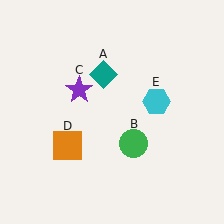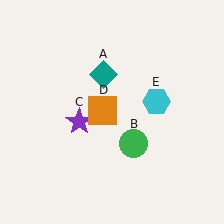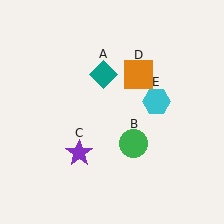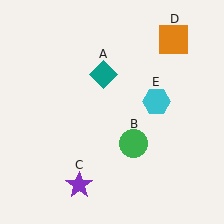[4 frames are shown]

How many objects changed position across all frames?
2 objects changed position: purple star (object C), orange square (object D).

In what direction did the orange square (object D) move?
The orange square (object D) moved up and to the right.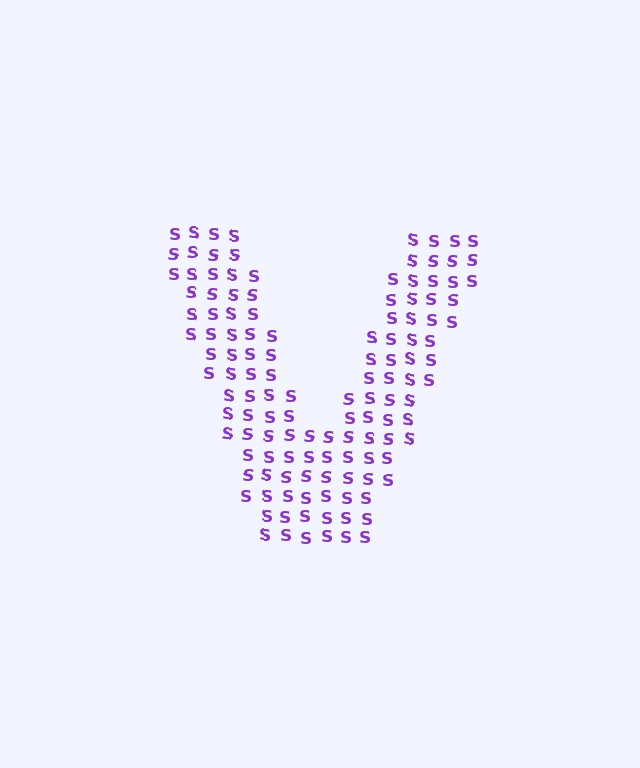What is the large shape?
The large shape is the letter V.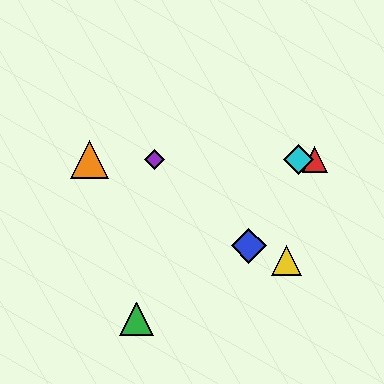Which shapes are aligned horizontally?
The red triangle, the purple diamond, the orange triangle, the cyan diamond are aligned horizontally.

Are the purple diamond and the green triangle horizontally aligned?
No, the purple diamond is at y≈160 and the green triangle is at y≈319.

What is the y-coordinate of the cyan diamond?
The cyan diamond is at y≈160.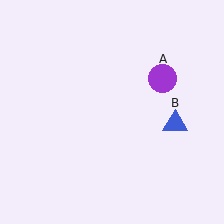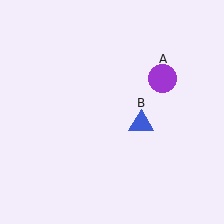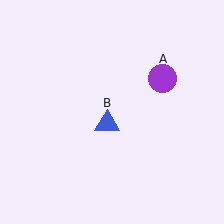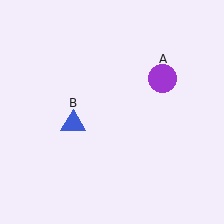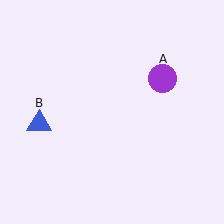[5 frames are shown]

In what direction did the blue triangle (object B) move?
The blue triangle (object B) moved left.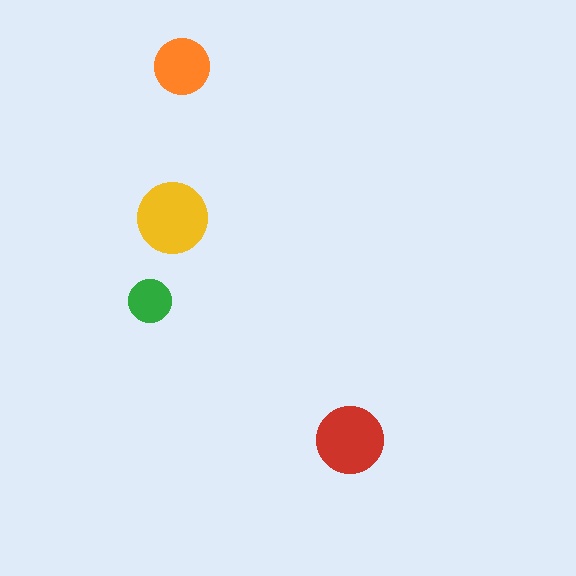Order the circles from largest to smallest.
the yellow one, the red one, the orange one, the green one.